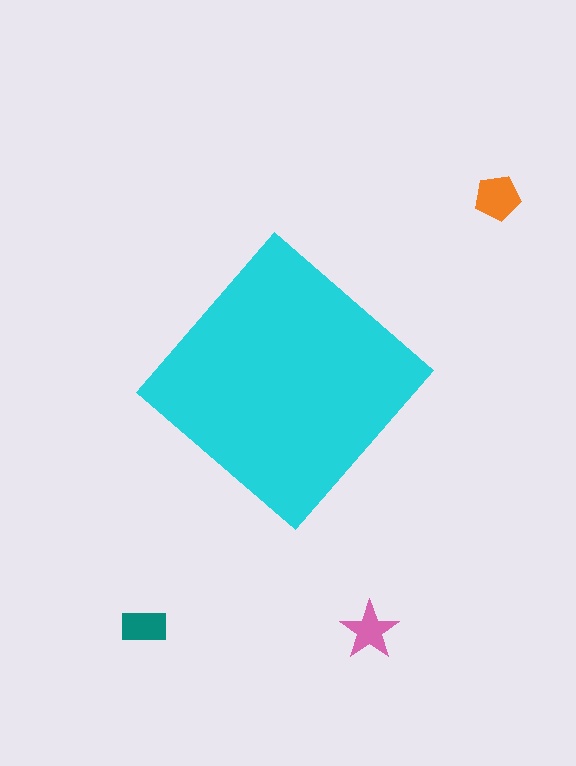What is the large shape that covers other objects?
A cyan diamond.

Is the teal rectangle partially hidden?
No, the teal rectangle is fully visible.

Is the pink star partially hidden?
No, the pink star is fully visible.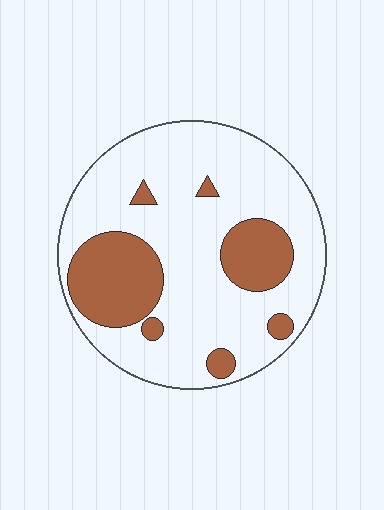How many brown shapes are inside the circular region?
7.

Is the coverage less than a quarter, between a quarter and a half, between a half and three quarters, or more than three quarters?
Less than a quarter.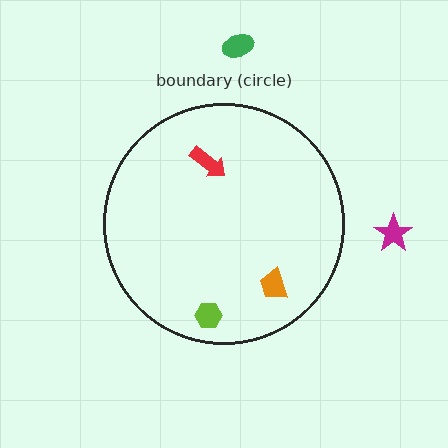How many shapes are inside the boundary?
3 inside, 2 outside.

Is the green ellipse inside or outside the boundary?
Outside.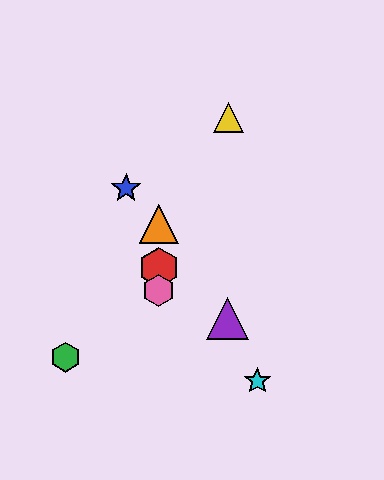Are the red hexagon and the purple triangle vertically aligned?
No, the red hexagon is at x≈159 and the purple triangle is at x≈227.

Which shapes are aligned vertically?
The red hexagon, the orange triangle, the pink hexagon are aligned vertically.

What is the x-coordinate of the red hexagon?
The red hexagon is at x≈159.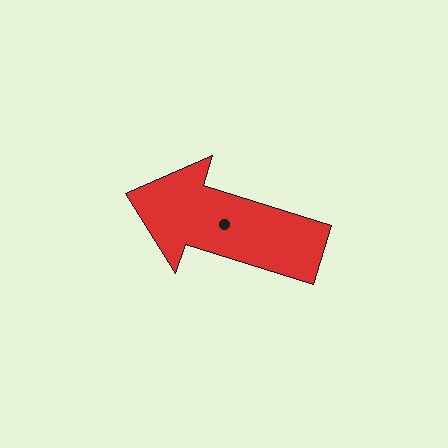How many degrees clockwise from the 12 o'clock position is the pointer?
Approximately 287 degrees.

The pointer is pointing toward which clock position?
Roughly 10 o'clock.